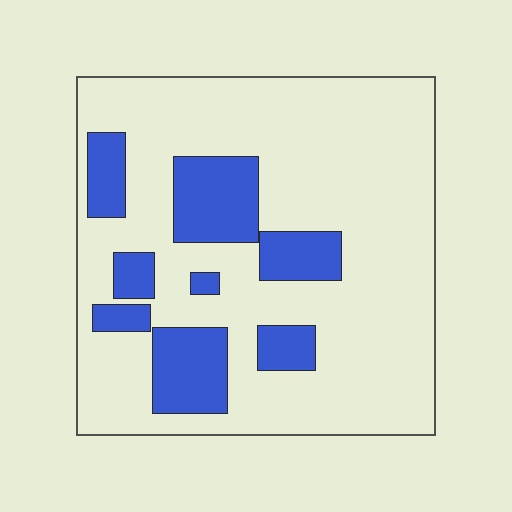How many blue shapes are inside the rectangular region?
8.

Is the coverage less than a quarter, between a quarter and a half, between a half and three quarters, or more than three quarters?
Less than a quarter.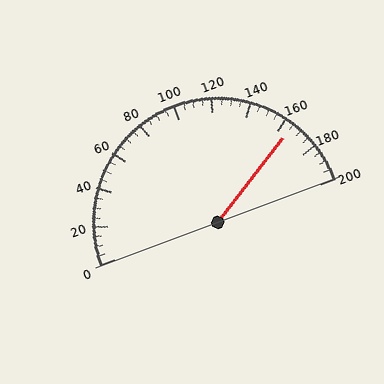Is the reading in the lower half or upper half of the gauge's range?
The reading is in the upper half of the range (0 to 200).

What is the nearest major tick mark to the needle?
The nearest major tick mark is 160.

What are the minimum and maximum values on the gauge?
The gauge ranges from 0 to 200.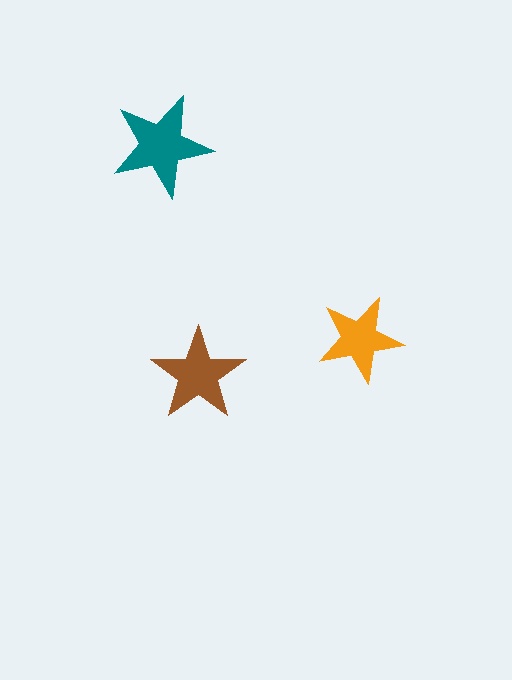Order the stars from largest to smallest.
the teal one, the brown one, the orange one.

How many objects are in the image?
There are 3 objects in the image.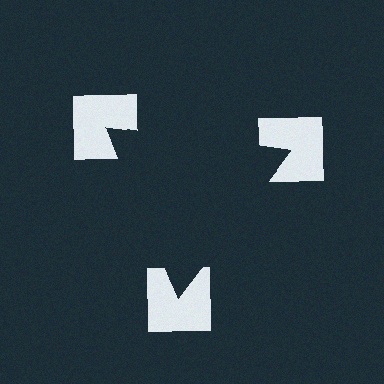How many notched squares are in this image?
There are 3 — one at each vertex of the illusory triangle.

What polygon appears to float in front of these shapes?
An illusory triangle — its edges are inferred from the aligned wedge cuts in the notched squares, not physically drawn.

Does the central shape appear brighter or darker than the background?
It typically appears slightly darker than the background, even though no actual brightness change is drawn.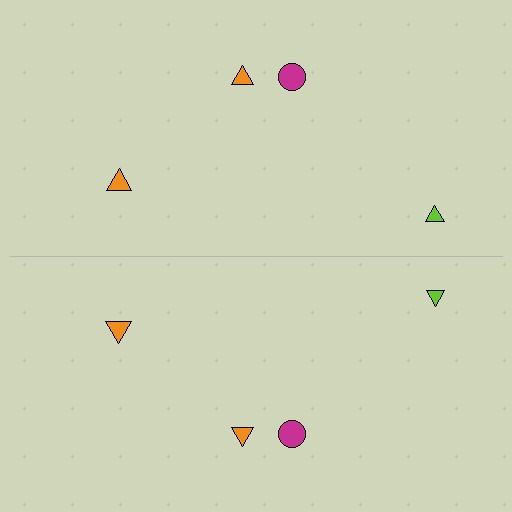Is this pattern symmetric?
Yes, this pattern has bilateral (reflection) symmetry.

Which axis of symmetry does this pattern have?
The pattern has a horizontal axis of symmetry running through the center of the image.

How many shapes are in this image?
There are 8 shapes in this image.